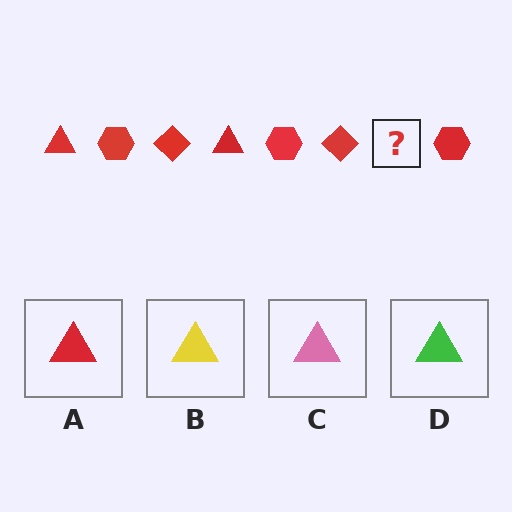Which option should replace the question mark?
Option A.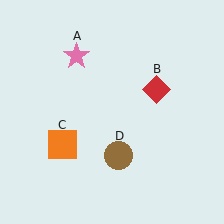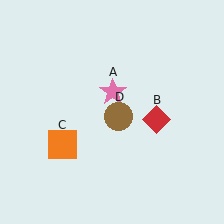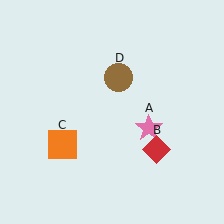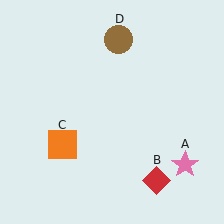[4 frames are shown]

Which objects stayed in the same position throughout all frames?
Orange square (object C) remained stationary.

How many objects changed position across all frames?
3 objects changed position: pink star (object A), red diamond (object B), brown circle (object D).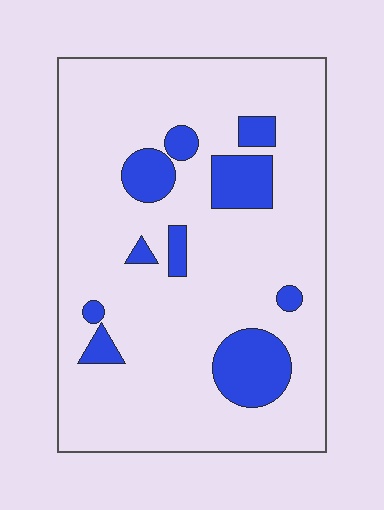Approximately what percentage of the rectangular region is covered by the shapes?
Approximately 15%.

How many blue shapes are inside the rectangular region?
10.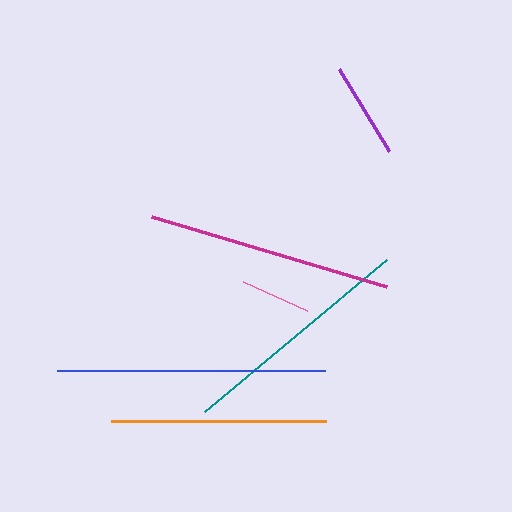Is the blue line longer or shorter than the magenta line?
The blue line is longer than the magenta line.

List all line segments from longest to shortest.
From longest to shortest: blue, magenta, teal, orange, purple, pink.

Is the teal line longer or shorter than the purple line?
The teal line is longer than the purple line.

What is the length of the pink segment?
The pink segment is approximately 70 pixels long.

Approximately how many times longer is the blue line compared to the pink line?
The blue line is approximately 3.8 times the length of the pink line.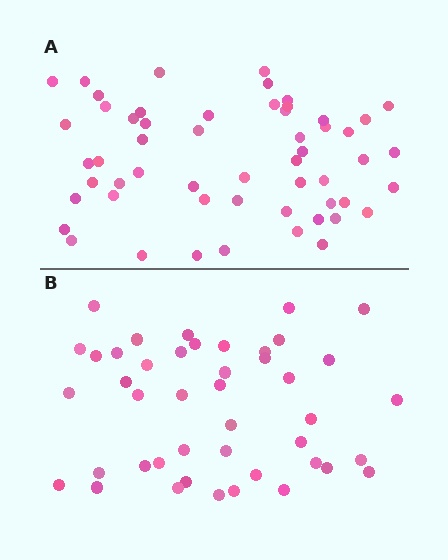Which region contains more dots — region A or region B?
Region A (the top region) has more dots.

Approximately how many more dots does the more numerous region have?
Region A has roughly 12 or so more dots than region B.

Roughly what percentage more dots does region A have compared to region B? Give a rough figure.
About 25% more.